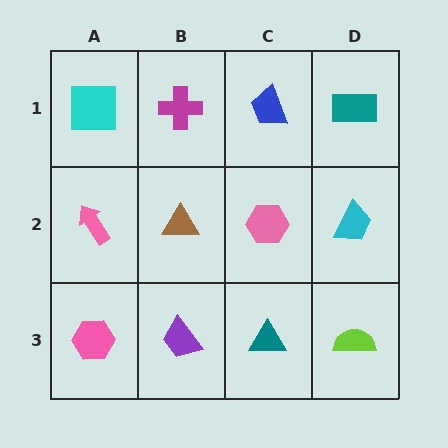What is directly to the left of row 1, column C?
A magenta cross.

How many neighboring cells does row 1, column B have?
3.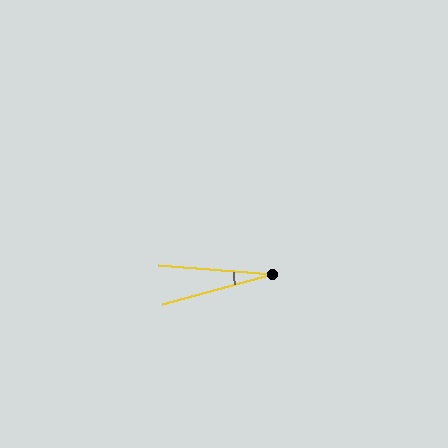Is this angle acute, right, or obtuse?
It is acute.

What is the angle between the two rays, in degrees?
Approximately 20 degrees.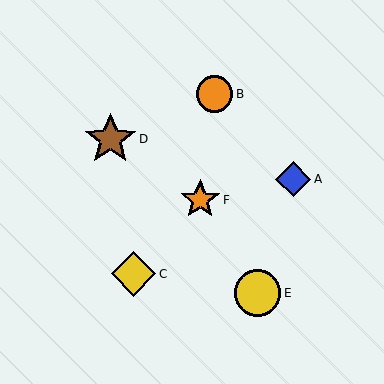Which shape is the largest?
The brown star (labeled D) is the largest.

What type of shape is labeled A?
Shape A is a blue diamond.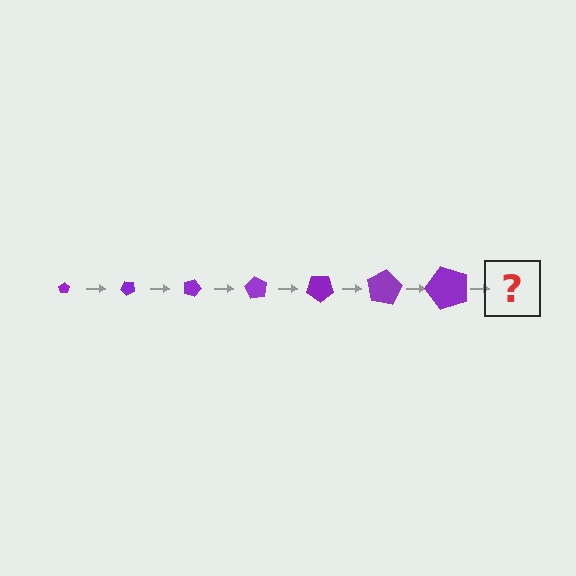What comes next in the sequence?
The next element should be a pentagon, larger than the previous one and rotated 315 degrees from the start.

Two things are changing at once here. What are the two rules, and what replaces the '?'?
The two rules are that the pentagon grows larger each step and it rotates 45 degrees each step. The '?' should be a pentagon, larger than the previous one and rotated 315 degrees from the start.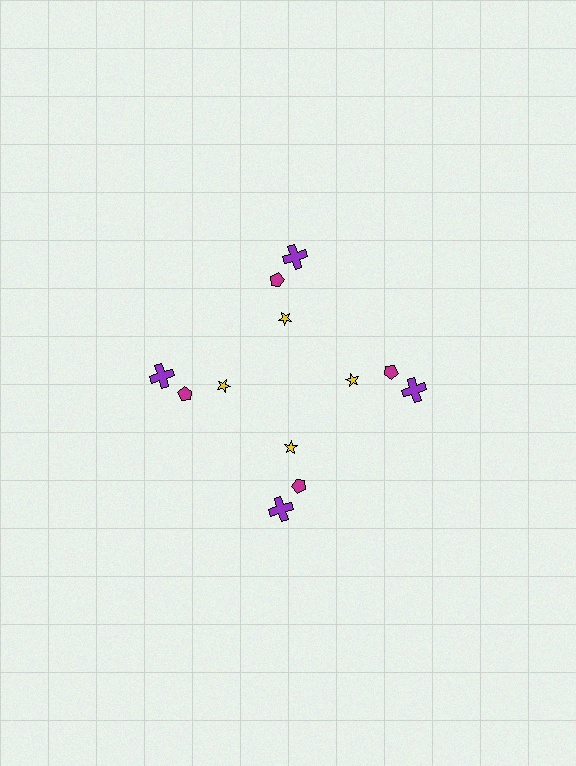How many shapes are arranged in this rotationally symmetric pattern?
There are 12 shapes, arranged in 4 groups of 3.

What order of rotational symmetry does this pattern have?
This pattern has 4-fold rotational symmetry.